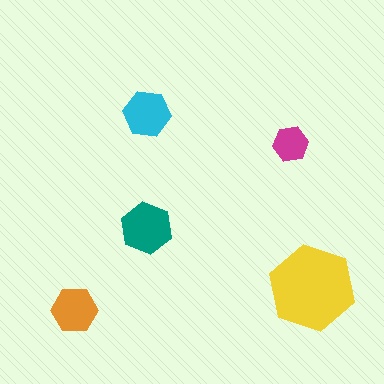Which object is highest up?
The cyan hexagon is topmost.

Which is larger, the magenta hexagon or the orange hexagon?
The orange one.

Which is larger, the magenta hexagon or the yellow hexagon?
The yellow one.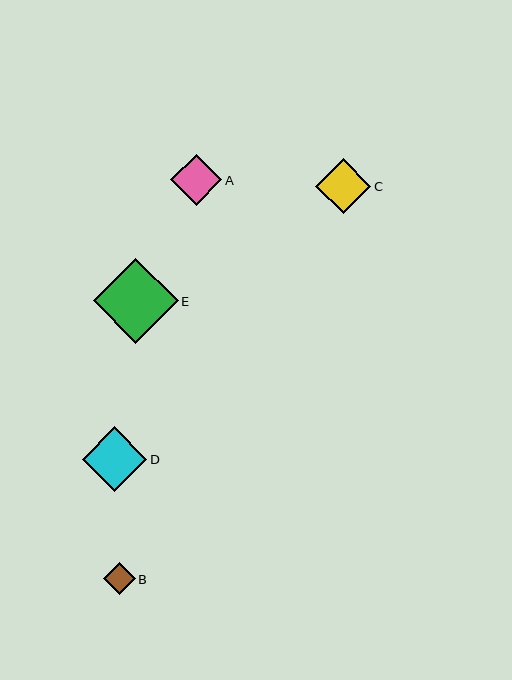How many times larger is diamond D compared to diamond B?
Diamond D is approximately 2.0 times the size of diamond B.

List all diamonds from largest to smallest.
From largest to smallest: E, D, C, A, B.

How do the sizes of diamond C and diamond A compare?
Diamond C and diamond A are approximately the same size.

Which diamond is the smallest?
Diamond B is the smallest with a size of approximately 32 pixels.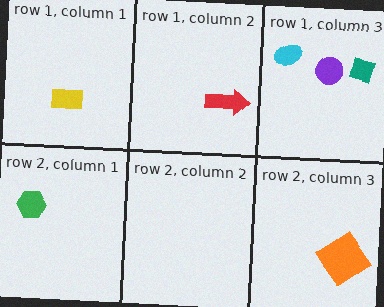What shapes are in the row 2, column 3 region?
The orange diamond.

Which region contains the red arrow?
The row 1, column 2 region.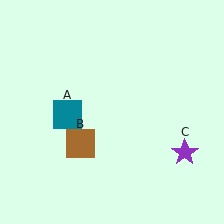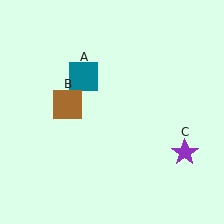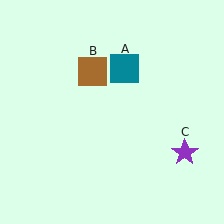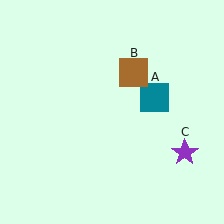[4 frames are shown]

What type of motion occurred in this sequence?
The teal square (object A), brown square (object B) rotated clockwise around the center of the scene.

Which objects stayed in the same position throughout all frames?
Purple star (object C) remained stationary.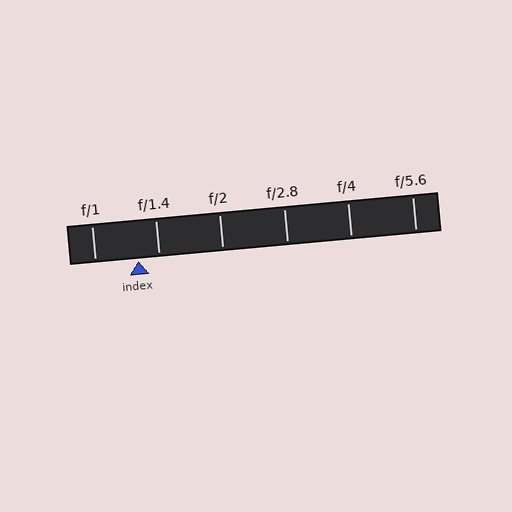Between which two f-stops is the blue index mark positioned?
The index mark is between f/1 and f/1.4.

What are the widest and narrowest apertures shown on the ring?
The widest aperture shown is f/1 and the narrowest is f/5.6.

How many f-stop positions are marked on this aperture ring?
There are 6 f-stop positions marked.